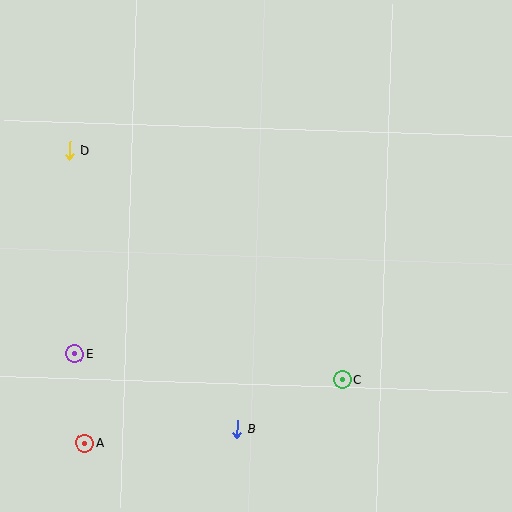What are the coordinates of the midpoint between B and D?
The midpoint between B and D is at (153, 290).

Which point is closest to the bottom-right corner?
Point C is closest to the bottom-right corner.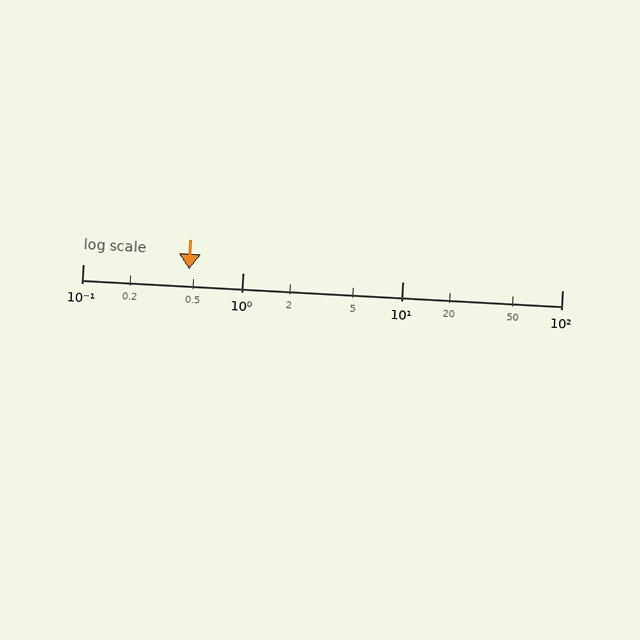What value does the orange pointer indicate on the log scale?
The pointer indicates approximately 0.46.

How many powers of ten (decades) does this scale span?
The scale spans 3 decades, from 0.1 to 100.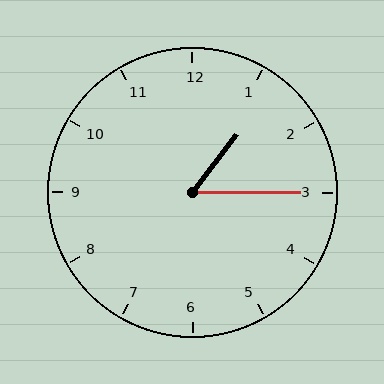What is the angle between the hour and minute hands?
Approximately 52 degrees.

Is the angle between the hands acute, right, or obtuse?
It is acute.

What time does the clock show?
1:15.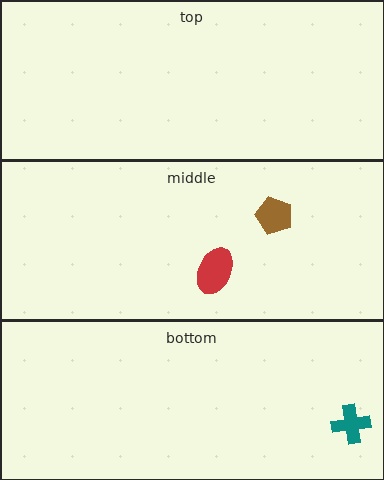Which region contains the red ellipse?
The middle region.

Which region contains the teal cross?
The bottom region.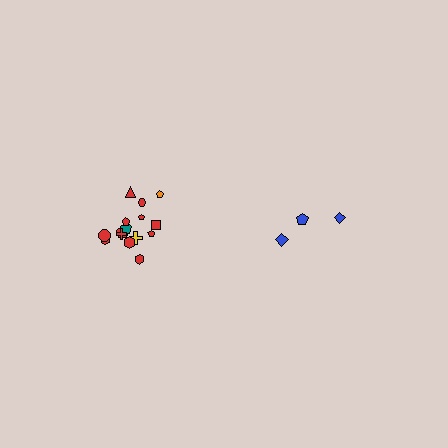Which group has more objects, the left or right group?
The left group.